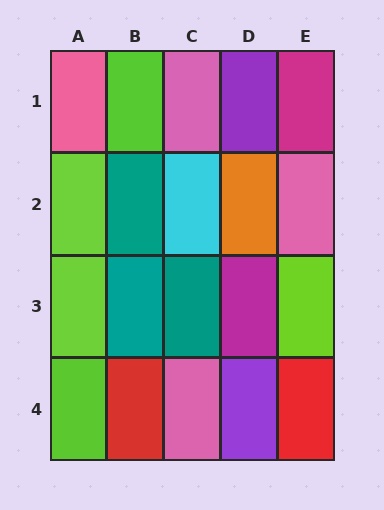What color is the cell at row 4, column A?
Lime.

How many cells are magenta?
2 cells are magenta.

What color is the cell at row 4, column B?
Red.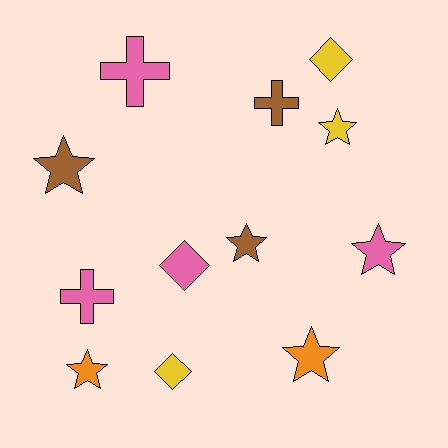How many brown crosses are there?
There is 1 brown cross.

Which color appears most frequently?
Pink, with 4 objects.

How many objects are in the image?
There are 12 objects.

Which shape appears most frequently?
Star, with 6 objects.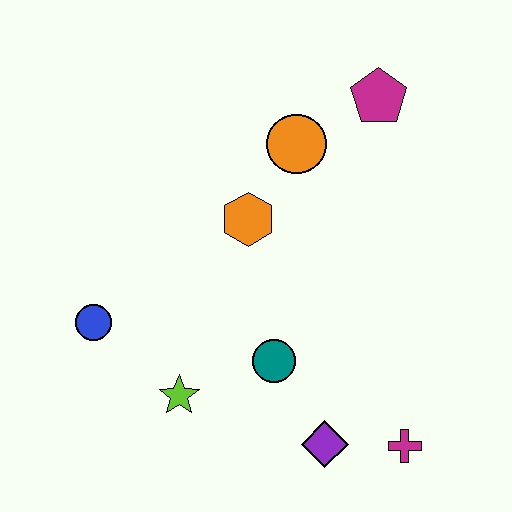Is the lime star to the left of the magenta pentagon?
Yes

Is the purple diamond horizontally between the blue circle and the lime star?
No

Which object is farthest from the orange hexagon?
The magenta cross is farthest from the orange hexagon.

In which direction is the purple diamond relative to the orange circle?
The purple diamond is below the orange circle.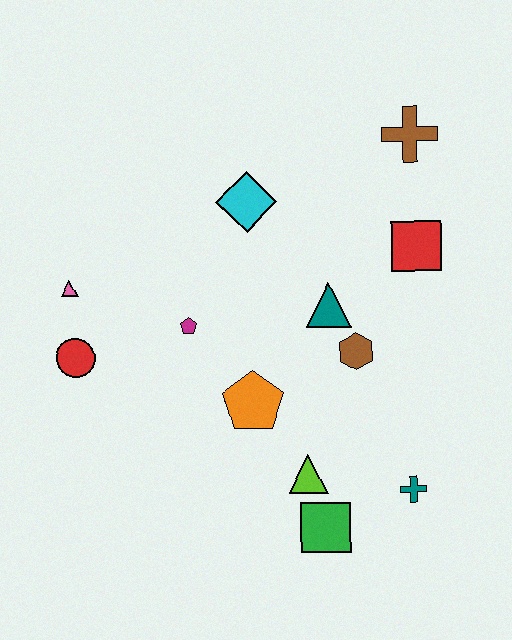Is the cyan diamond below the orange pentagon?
No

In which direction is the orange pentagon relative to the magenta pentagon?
The orange pentagon is below the magenta pentagon.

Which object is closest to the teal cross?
The green square is closest to the teal cross.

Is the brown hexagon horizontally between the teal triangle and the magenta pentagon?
No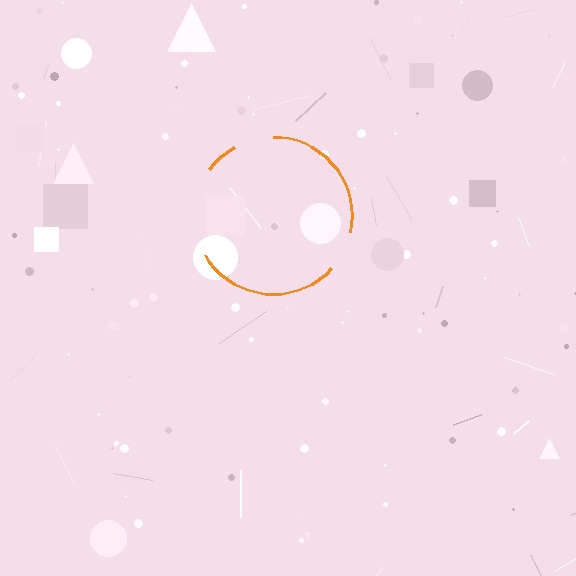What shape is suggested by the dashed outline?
The dashed outline suggests a circle.